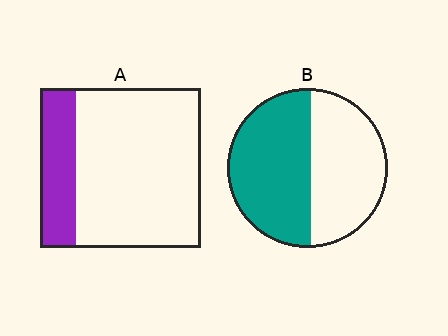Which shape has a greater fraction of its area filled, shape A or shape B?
Shape B.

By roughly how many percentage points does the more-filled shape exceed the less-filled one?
By roughly 30 percentage points (B over A).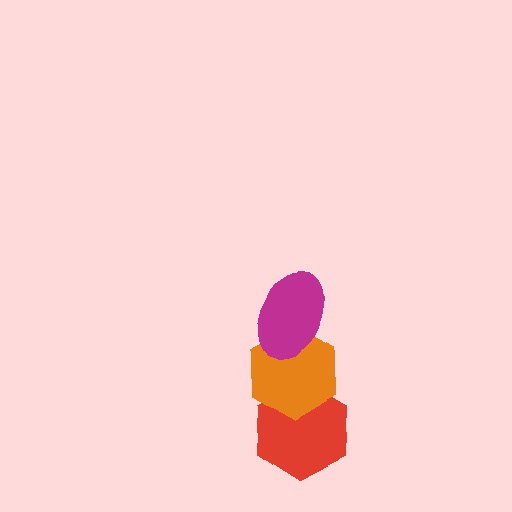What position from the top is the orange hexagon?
The orange hexagon is 2nd from the top.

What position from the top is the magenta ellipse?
The magenta ellipse is 1st from the top.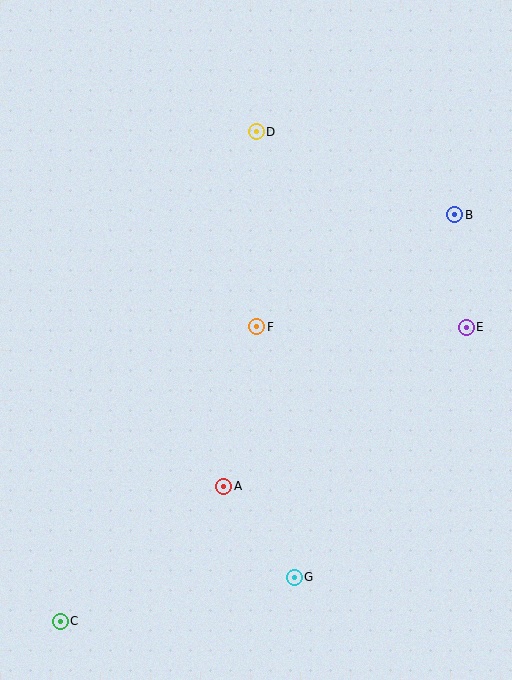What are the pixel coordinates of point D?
Point D is at (256, 132).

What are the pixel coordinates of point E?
Point E is at (466, 327).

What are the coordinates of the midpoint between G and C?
The midpoint between G and C is at (177, 599).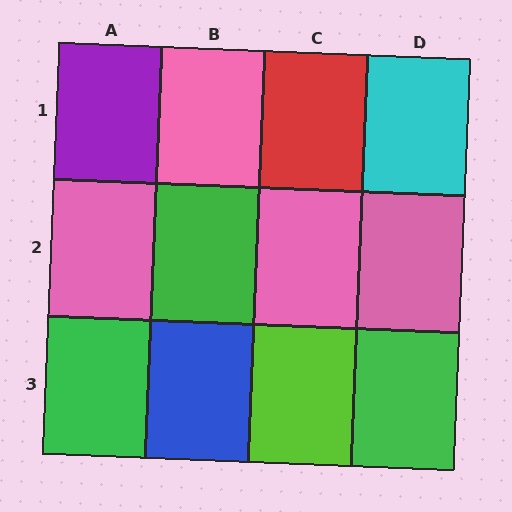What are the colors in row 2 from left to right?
Pink, green, pink, pink.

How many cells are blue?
1 cell is blue.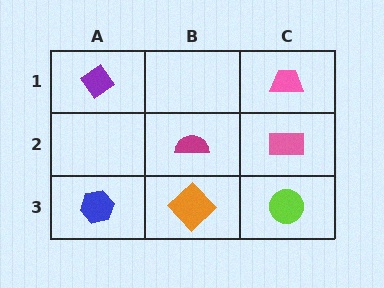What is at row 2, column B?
A magenta semicircle.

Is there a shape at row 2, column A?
No, that cell is empty.